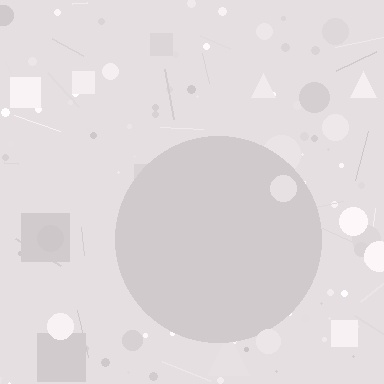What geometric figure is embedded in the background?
A circle is embedded in the background.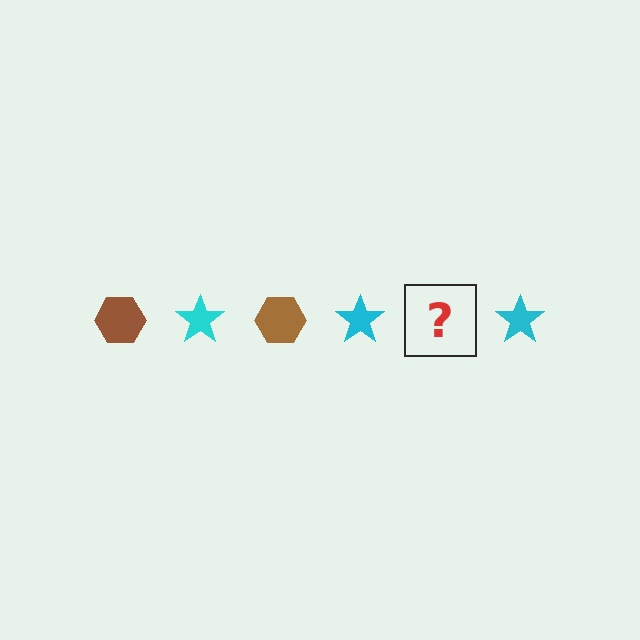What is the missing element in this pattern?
The missing element is a brown hexagon.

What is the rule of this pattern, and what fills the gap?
The rule is that the pattern alternates between brown hexagon and cyan star. The gap should be filled with a brown hexagon.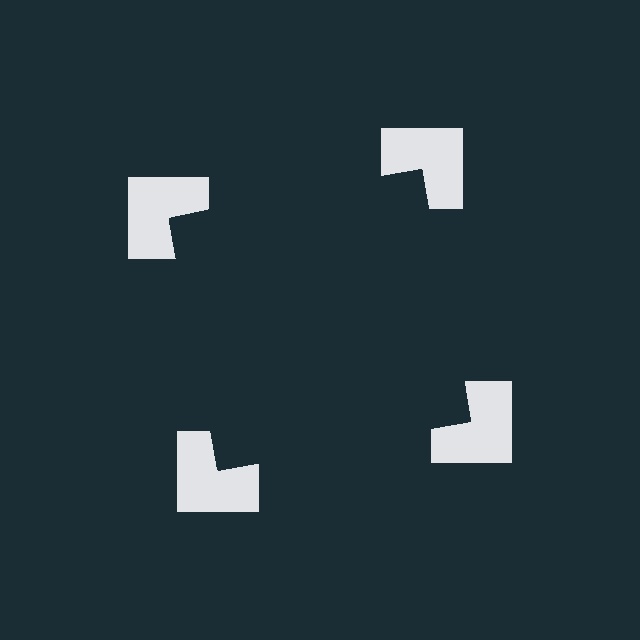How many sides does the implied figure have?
4 sides.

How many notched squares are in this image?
There are 4 — one at each vertex of the illusory square.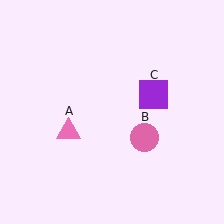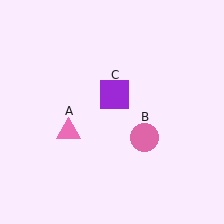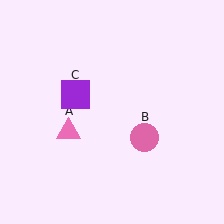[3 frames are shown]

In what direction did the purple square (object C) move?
The purple square (object C) moved left.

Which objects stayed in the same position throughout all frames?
Pink triangle (object A) and pink circle (object B) remained stationary.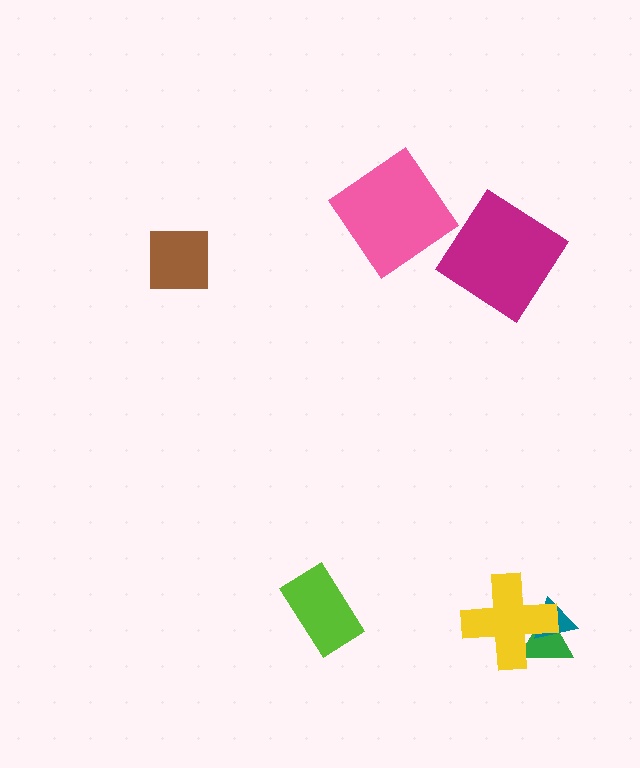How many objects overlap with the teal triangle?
2 objects overlap with the teal triangle.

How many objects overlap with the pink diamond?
0 objects overlap with the pink diamond.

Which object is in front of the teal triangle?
The yellow cross is in front of the teal triangle.